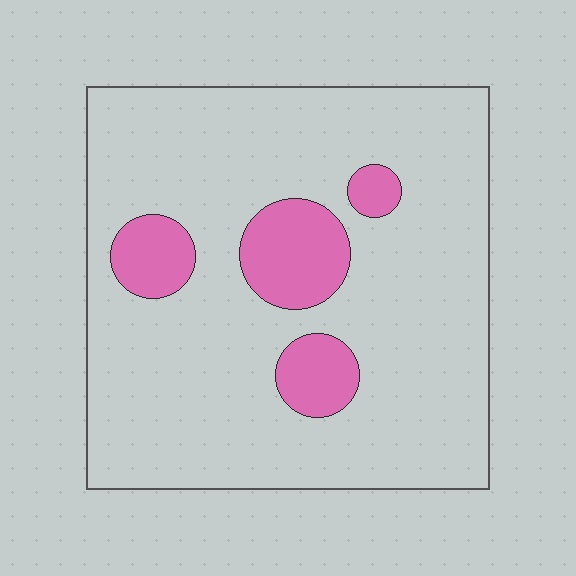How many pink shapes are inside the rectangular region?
4.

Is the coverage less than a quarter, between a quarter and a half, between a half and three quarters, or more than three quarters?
Less than a quarter.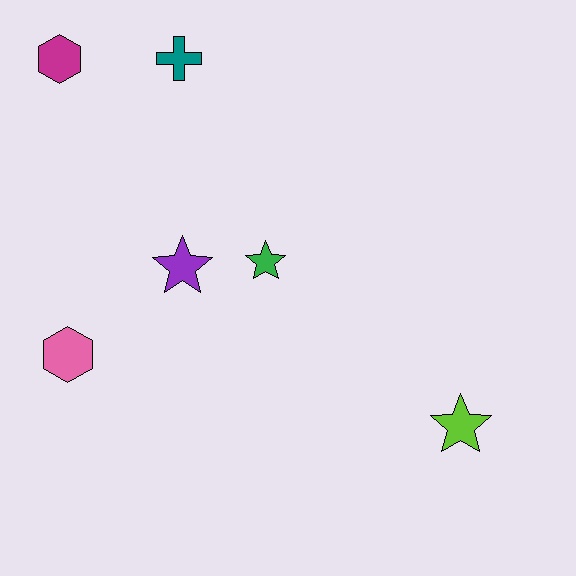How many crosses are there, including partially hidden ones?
There is 1 cross.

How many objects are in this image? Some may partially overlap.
There are 6 objects.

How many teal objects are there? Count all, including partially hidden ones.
There is 1 teal object.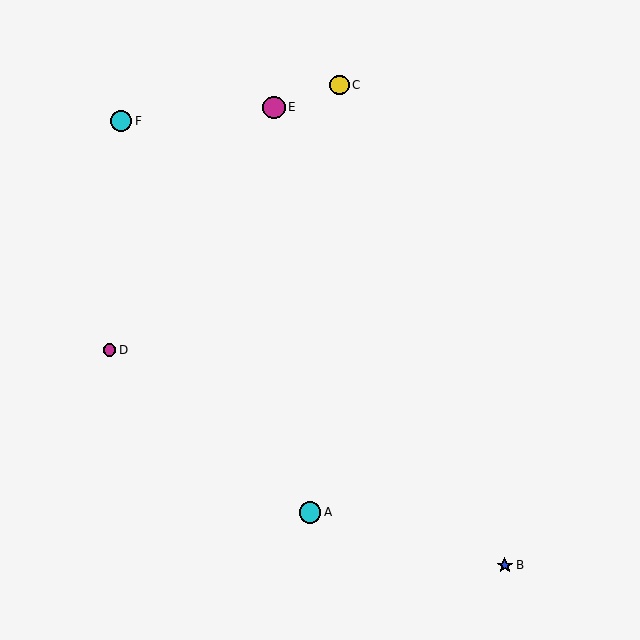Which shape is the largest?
The magenta circle (labeled E) is the largest.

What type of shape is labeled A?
Shape A is a cyan circle.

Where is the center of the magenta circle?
The center of the magenta circle is at (109, 350).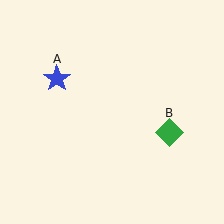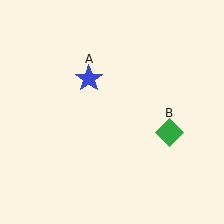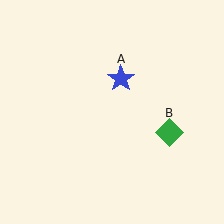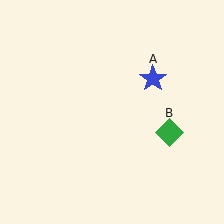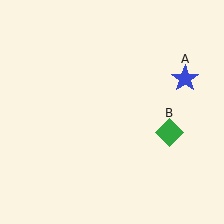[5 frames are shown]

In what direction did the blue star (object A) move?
The blue star (object A) moved right.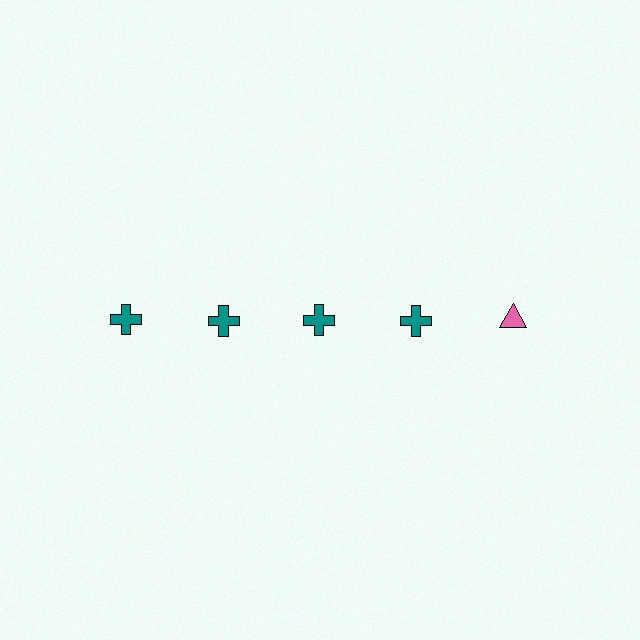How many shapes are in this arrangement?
There are 5 shapes arranged in a grid pattern.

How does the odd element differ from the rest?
It differs in both color (pink instead of teal) and shape (triangle instead of cross).